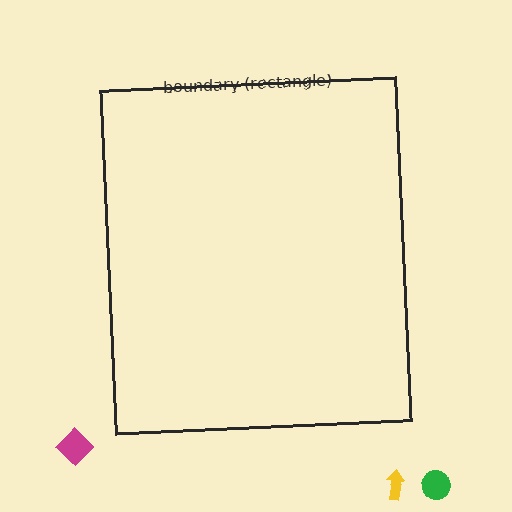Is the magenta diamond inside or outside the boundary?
Outside.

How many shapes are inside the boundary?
0 inside, 3 outside.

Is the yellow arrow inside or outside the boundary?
Outside.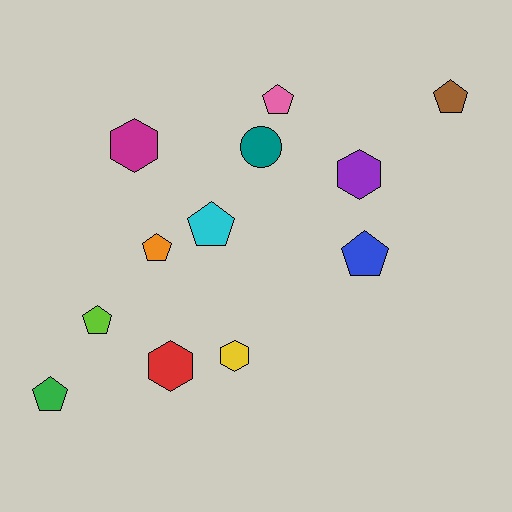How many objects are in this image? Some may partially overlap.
There are 12 objects.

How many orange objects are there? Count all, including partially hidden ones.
There is 1 orange object.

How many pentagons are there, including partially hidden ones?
There are 7 pentagons.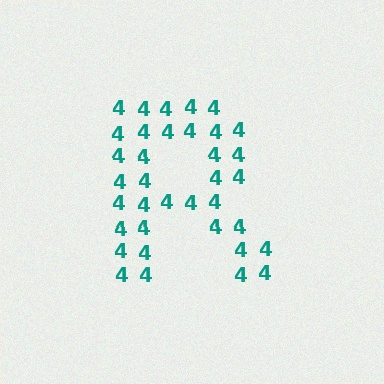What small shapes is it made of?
It is made of small digit 4's.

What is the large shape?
The large shape is the letter R.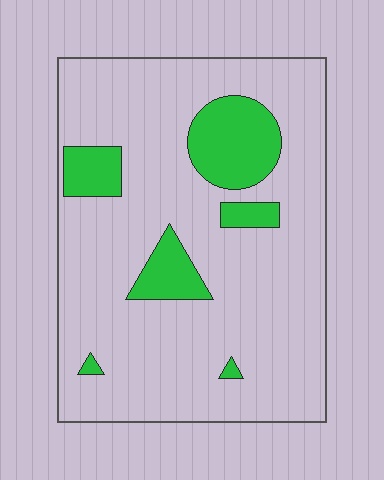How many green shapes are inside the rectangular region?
6.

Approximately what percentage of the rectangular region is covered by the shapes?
Approximately 15%.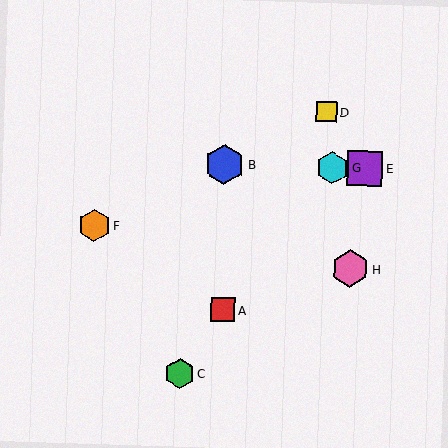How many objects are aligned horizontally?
3 objects (B, E, G) are aligned horizontally.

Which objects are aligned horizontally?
Objects B, E, G are aligned horizontally.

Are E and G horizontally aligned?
Yes, both are at y≈169.